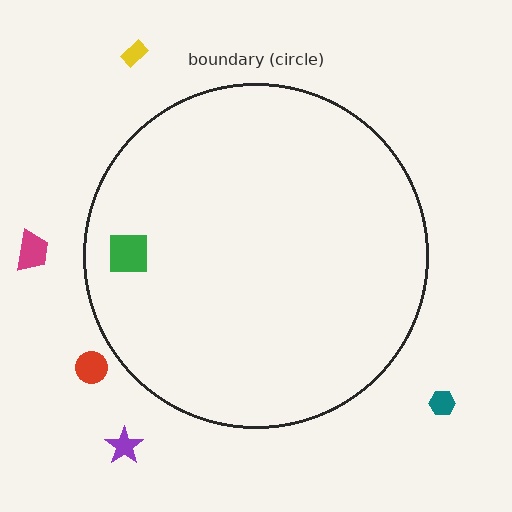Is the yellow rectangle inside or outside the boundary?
Outside.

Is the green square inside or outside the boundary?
Inside.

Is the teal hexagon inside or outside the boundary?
Outside.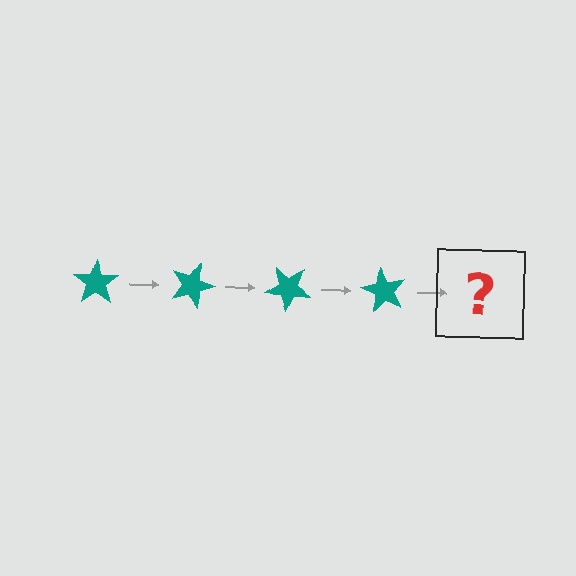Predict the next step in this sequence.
The next step is a teal star rotated 80 degrees.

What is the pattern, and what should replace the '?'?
The pattern is that the star rotates 20 degrees each step. The '?' should be a teal star rotated 80 degrees.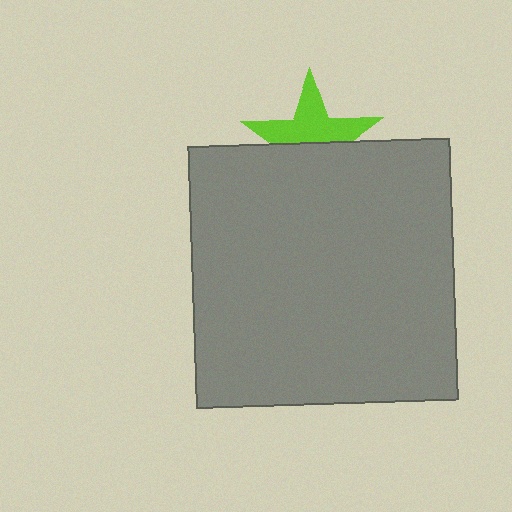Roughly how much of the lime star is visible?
About half of it is visible (roughly 52%).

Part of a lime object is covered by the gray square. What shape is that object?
It is a star.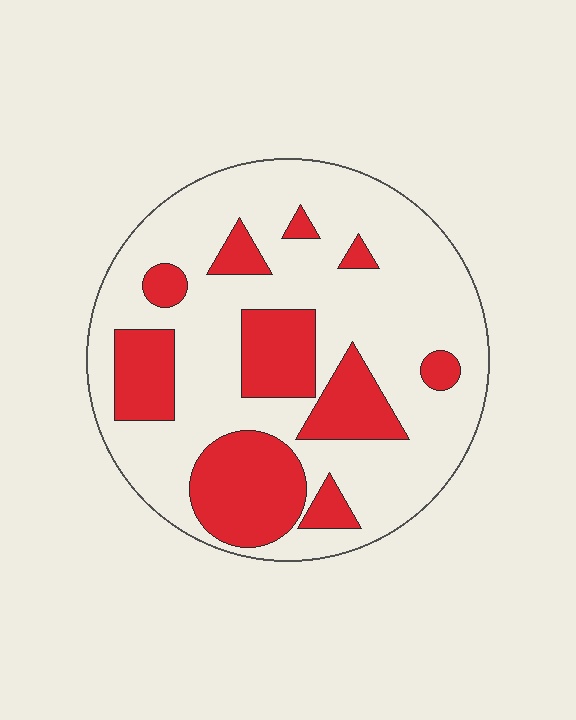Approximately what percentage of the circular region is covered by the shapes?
Approximately 30%.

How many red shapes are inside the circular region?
10.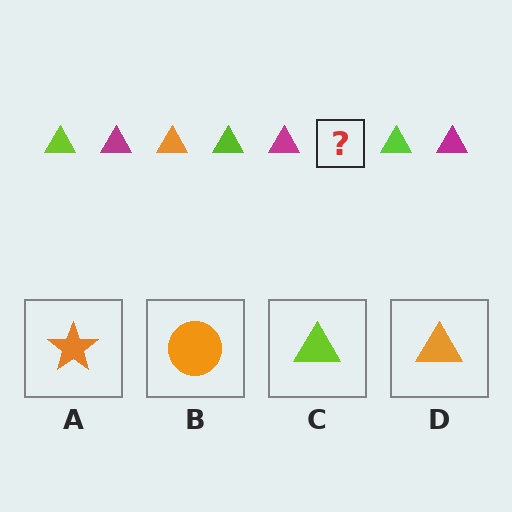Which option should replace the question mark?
Option D.